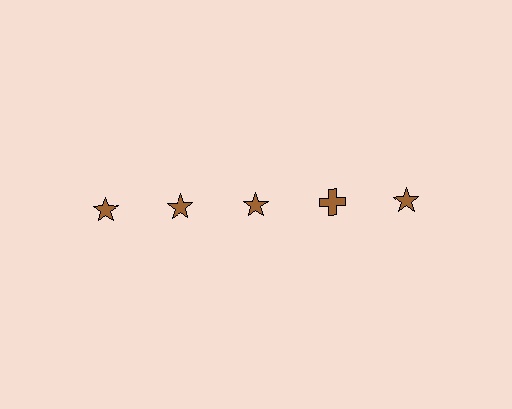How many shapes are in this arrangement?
There are 5 shapes arranged in a grid pattern.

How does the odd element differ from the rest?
It has a different shape: cross instead of star.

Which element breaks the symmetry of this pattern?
The brown cross in the top row, second from right column breaks the symmetry. All other shapes are brown stars.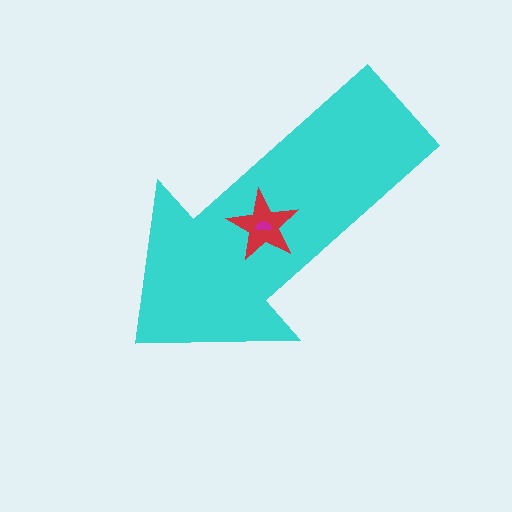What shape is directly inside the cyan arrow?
The red star.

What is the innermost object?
The magenta semicircle.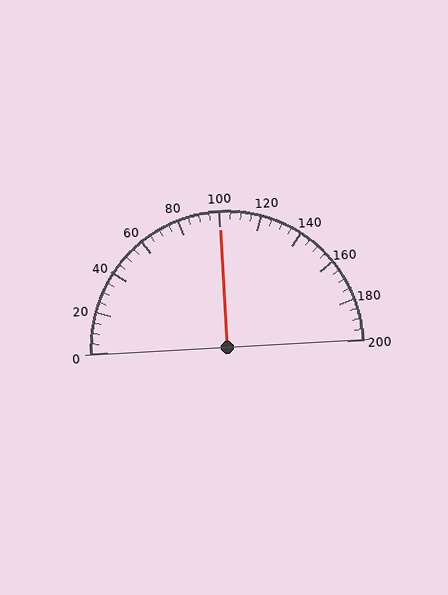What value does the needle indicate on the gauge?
The needle indicates approximately 100.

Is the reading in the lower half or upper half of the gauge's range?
The reading is in the upper half of the range (0 to 200).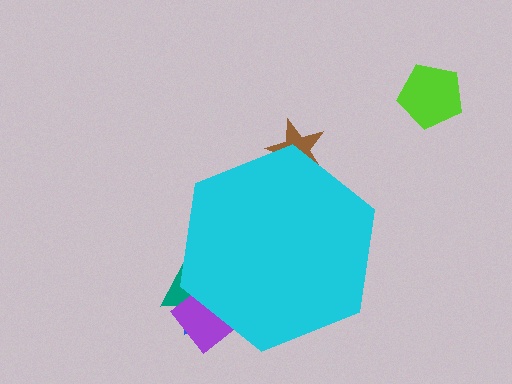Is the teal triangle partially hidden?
Yes, the teal triangle is partially hidden behind the cyan hexagon.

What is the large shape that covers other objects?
A cyan hexagon.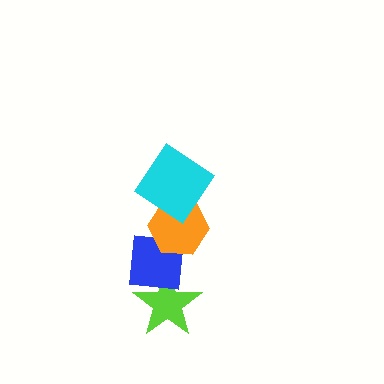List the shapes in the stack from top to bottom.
From top to bottom: the cyan diamond, the orange hexagon, the blue square, the lime star.